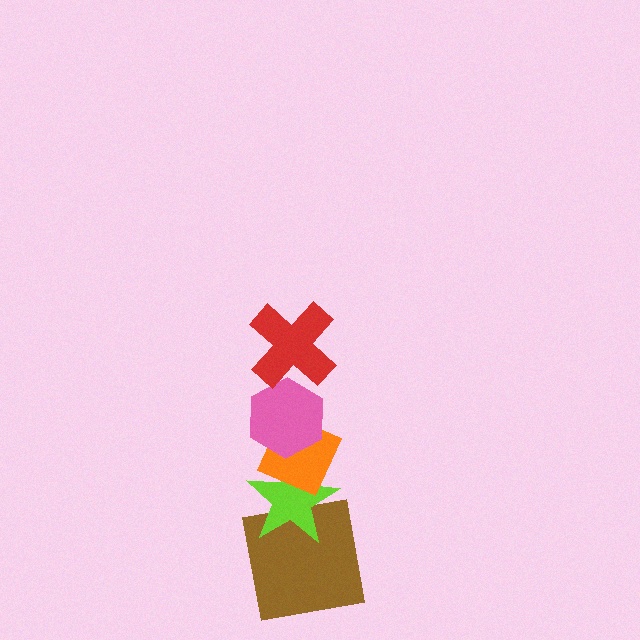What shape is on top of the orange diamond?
The pink hexagon is on top of the orange diamond.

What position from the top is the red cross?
The red cross is 1st from the top.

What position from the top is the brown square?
The brown square is 5th from the top.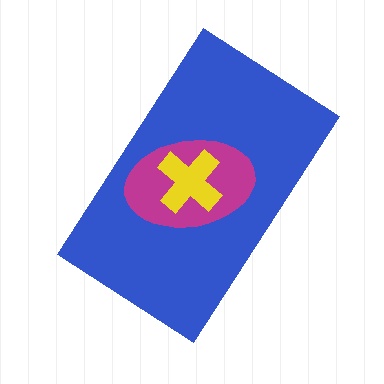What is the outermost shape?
The blue rectangle.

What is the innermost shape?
The yellow cross.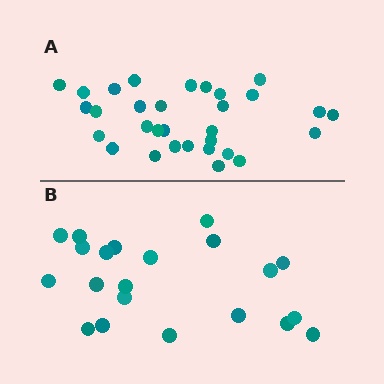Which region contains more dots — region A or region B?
Region A (the top region) has more dots.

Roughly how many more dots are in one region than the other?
Region A has roughly 10 or so more dots than region B.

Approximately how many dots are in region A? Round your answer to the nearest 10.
About 30 dots. (The exact count is 31, which rounds to 30.)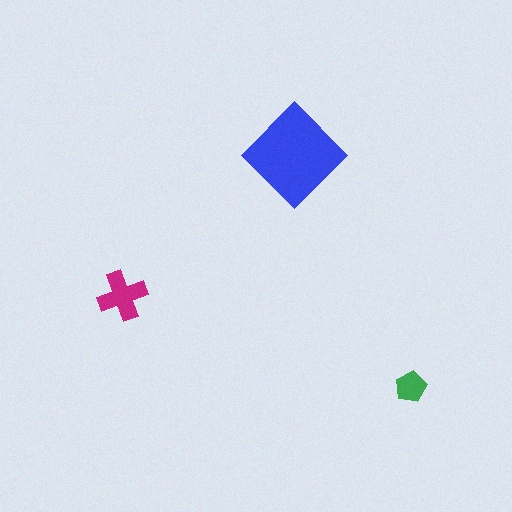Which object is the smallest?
The green pentagon.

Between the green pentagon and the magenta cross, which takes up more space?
The magenta cross.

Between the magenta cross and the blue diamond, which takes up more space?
The blue diamond.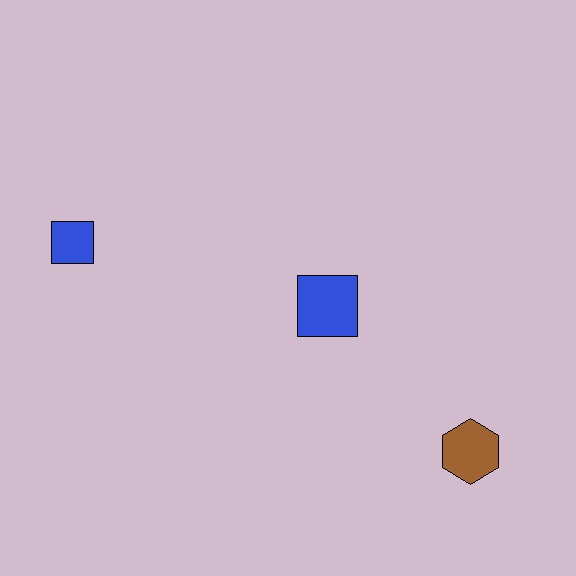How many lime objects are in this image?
There are no lime objects.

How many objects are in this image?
There are 3 objects.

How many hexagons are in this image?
There is 1 hexagon.